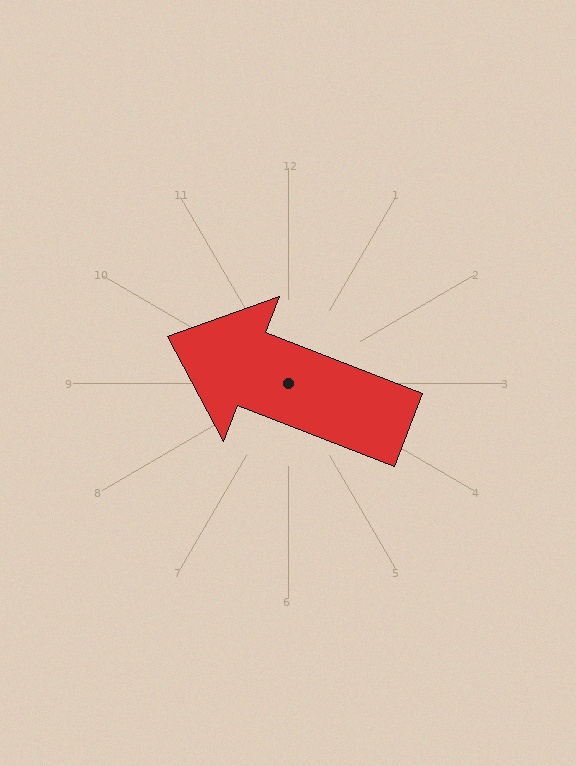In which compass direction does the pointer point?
West.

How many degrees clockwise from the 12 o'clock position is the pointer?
Approximately 291 degrees.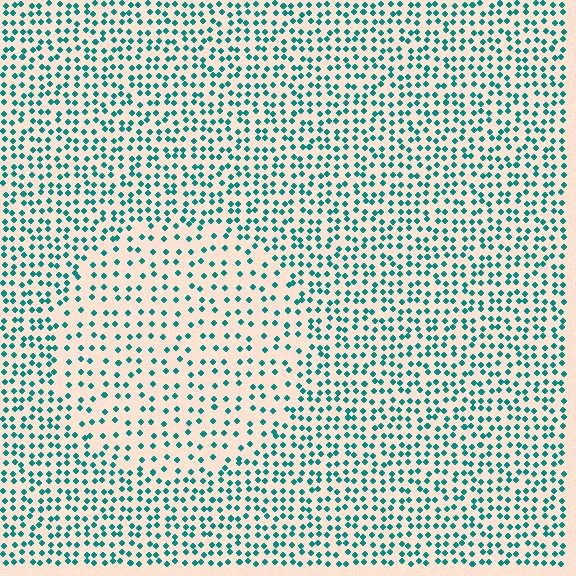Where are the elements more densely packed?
The elements are more densely packed outside the circle boundary.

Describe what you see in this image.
The image contains small teal elements arranged at two different densities. A circle-shaped region is visible where the elements are less densely packed than the surrounding area.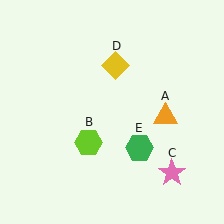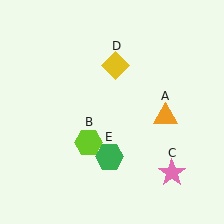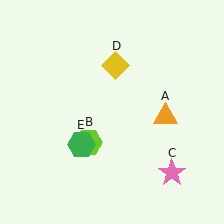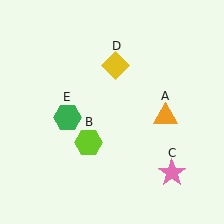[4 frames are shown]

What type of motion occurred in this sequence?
The green hexagon (object E) rotated clockwise around the center of the scene.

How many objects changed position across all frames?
1 object changed position: green hexagon (object E).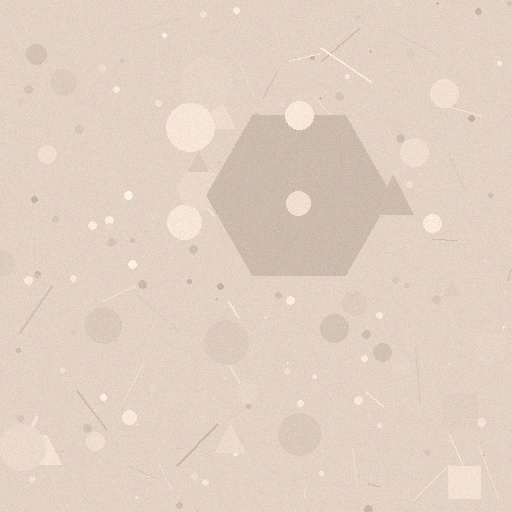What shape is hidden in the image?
A hexagon is hidden in the image.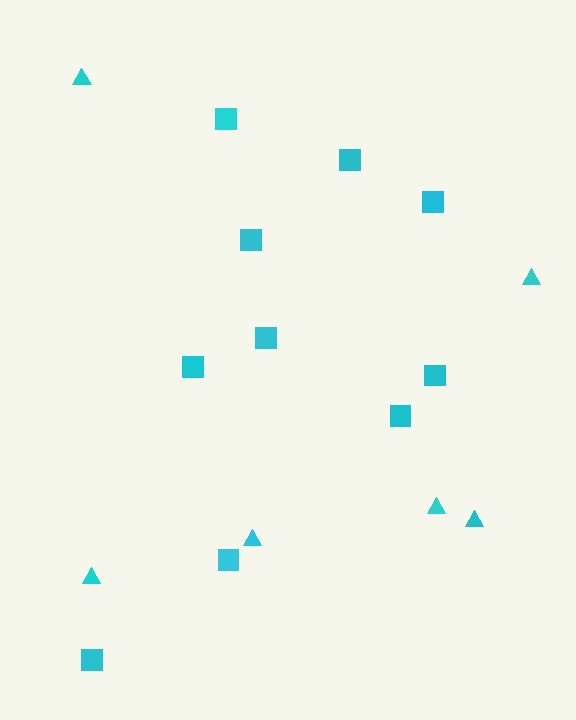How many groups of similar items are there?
There are 2 groups: one group of triangles (6) and one group of squares (10).